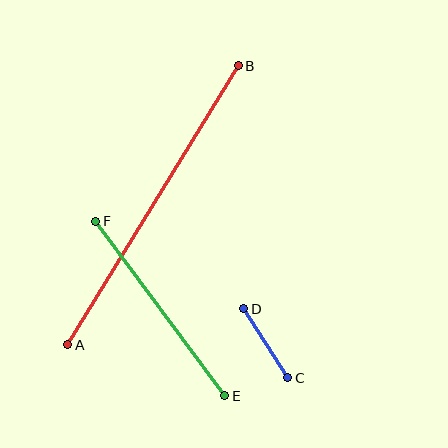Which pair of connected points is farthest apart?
Points A and B are farthest apart.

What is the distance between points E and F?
The distance is approximately 217 pixels.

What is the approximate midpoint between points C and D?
The midpoint is at approximately (266, 343) pixels.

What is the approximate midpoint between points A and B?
The midpoint is at approximately (153, 205) pixels.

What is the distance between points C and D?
The distance is approximately 82 pixels.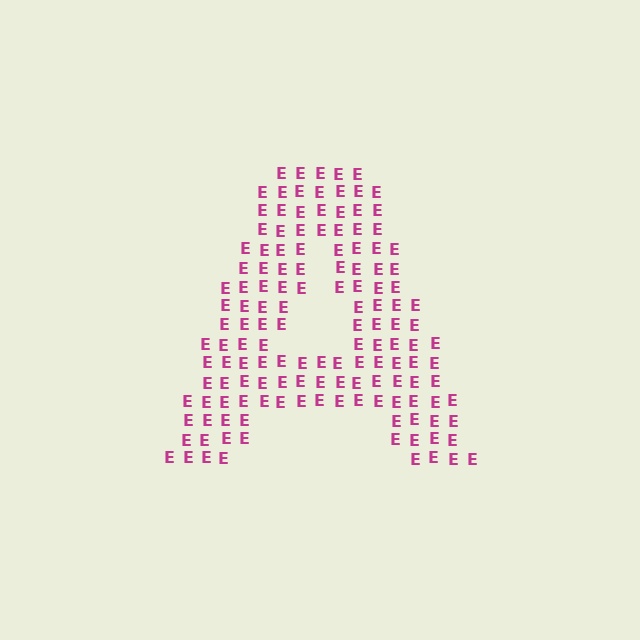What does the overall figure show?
The overall figure shows the letter A.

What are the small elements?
The small elements are letter E's.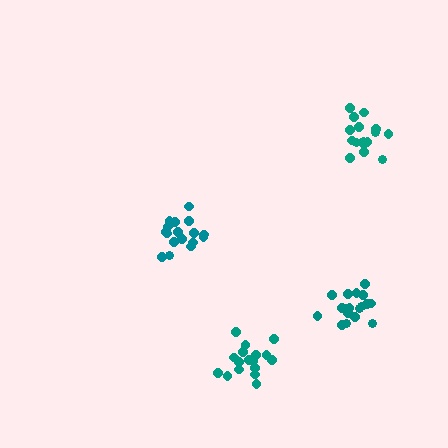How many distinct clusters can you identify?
There are 4 distinct clusters.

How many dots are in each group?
Group 1: 16 dots, Group 2: 17 dots, Group 3: 17 dots, Group 4: 19 dots (69 total).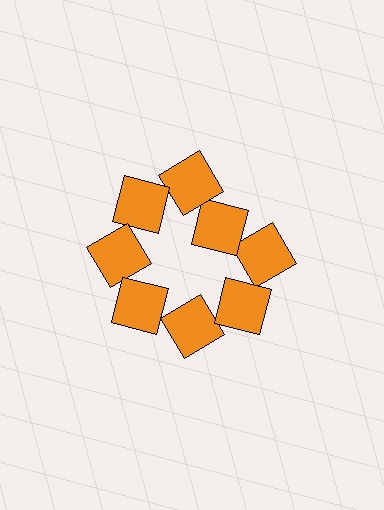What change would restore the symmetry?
The symmetry would be restored by moving it outward, back onto the ring so that all 8 squares sit at equal angles and equal distance from the center.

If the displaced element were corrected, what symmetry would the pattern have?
It would have 8-fold rotational symmetry — the pattern would map onto itself every 45 degrees.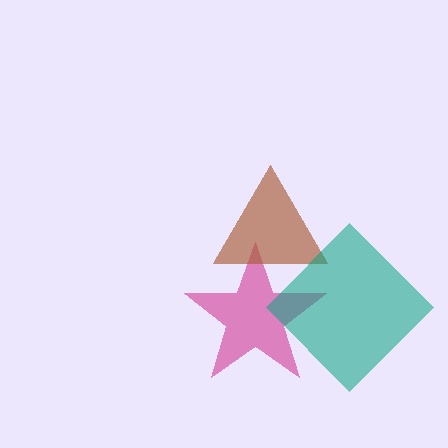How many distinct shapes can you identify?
There are 3 distinct shapes: a magenta star, a brown triangle, a teal diamond.